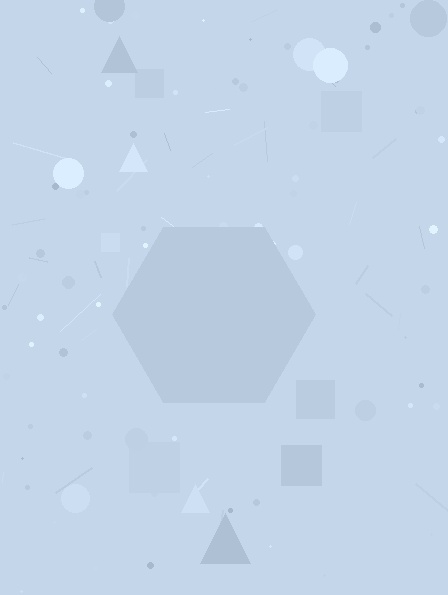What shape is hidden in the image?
A hexagon is hidden in the image.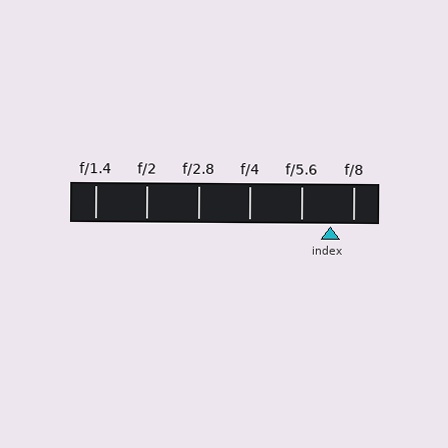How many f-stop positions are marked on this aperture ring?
There are 6 f-stop positions marked.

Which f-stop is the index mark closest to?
The index mark is closest to f/8.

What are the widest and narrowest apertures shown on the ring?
The widest aperture shown is f/1.4 and the narrowest is f/8.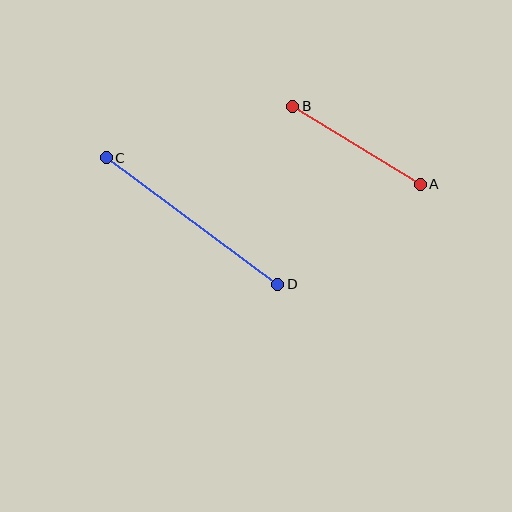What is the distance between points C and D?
The distance is approximately 213 pixels.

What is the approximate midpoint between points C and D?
The midpoint is at approximately (192, 221) pixels.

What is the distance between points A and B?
The distance is approximately 149 pixels.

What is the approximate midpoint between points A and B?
The midpoint is at approximately (357, 145) pixels.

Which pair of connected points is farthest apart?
Points C and D are farthest apart.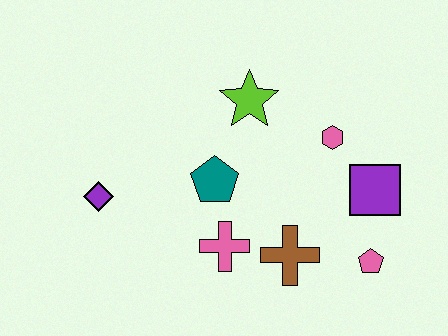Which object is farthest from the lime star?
The pink pentagon is farthest from the lime star.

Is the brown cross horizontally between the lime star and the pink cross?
No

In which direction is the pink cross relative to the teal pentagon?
The pink cross is below the teal pentagon.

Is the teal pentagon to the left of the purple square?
Yes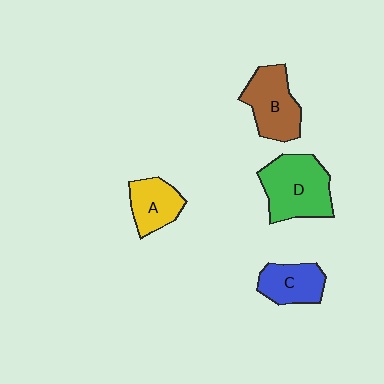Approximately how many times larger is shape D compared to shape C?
Approximately 1.6 times.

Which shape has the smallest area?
Shape A (yellow).